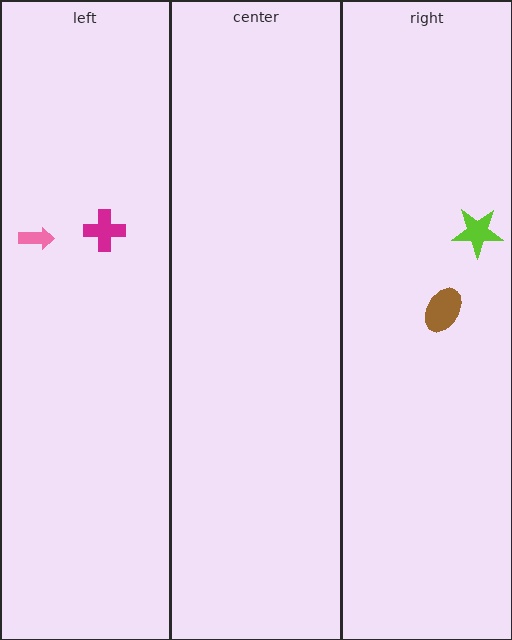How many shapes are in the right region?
2.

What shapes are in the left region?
The pink arrow, the magenta cross.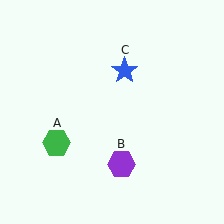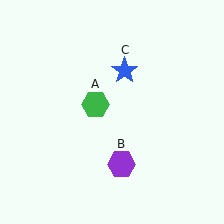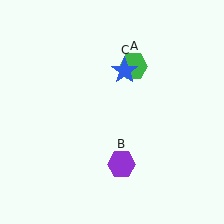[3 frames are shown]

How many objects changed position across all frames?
1 object changed position: green hexagon (object A).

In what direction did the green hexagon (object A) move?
The green hexagon (object A) moved up and to the right.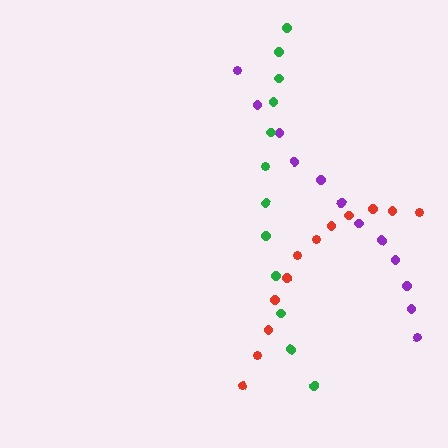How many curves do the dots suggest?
There are 3 distinct paths.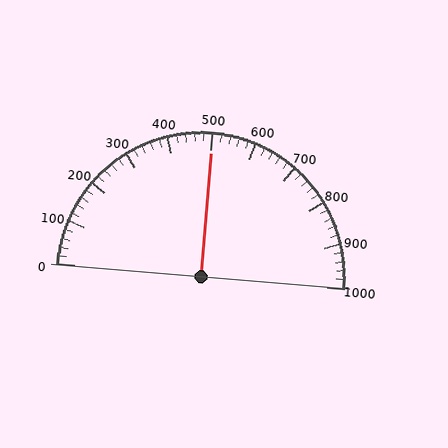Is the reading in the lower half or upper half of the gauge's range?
The reading is in the upper half of the range (0 to 1000).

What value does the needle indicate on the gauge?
The needle indicates approximately 500.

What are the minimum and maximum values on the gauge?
The gauge ranges from 0 to 1000.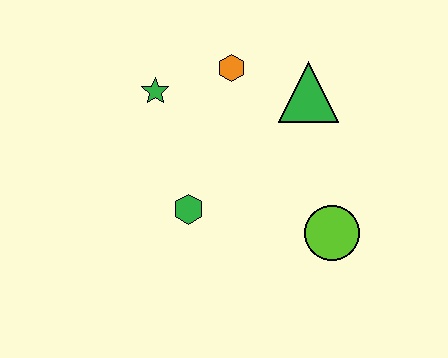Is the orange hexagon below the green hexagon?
No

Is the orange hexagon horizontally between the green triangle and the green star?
Yes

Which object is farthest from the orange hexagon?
The lime circle is farthest from the orange hexagon.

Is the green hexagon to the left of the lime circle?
Yes